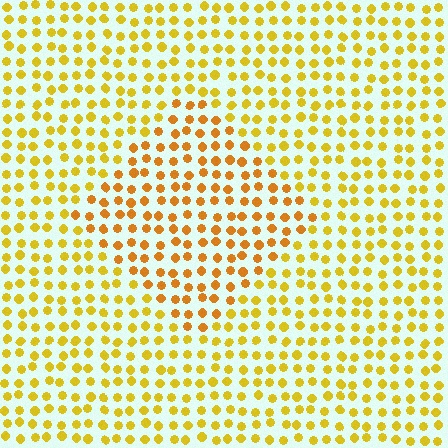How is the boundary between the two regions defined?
The boundary is defined purely by a slight shift in hue (about 21 degrees). Spacing, size, and orientation are identical on both sides.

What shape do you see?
I see a diamond.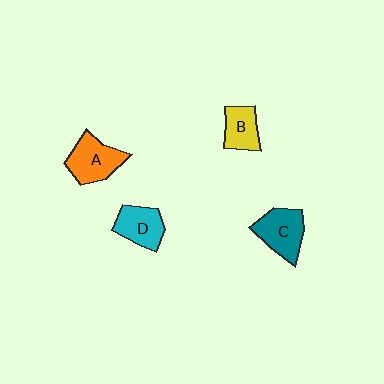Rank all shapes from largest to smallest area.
From largest to smallest: A (orange), C (teal), D (cyan), B (yellow).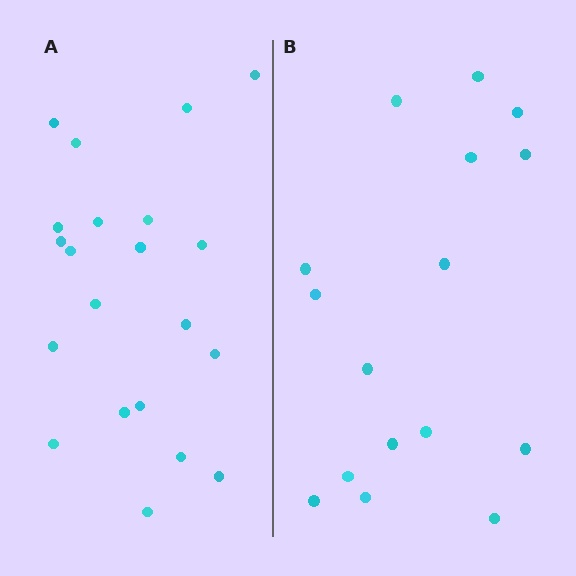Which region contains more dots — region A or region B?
Region A (the left region) has more dots.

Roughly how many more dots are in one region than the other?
Region A has about 5 more dots than region B.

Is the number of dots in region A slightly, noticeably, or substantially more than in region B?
Region A has noticeably more, but not dramatically so. The ratio is roughly 1.3 to 1.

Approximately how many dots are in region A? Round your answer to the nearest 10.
About 20 dots. (The exact count is 21, which rounds to 20.)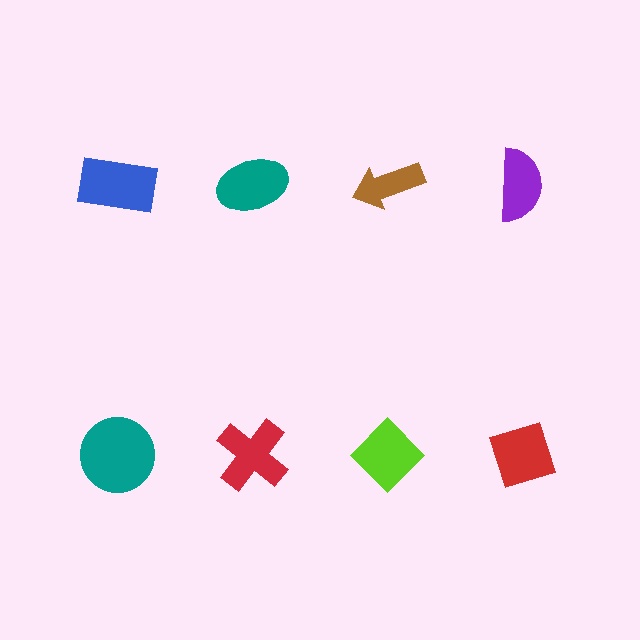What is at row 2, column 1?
A teal circle.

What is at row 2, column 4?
A red diamond.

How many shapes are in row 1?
4 shapes.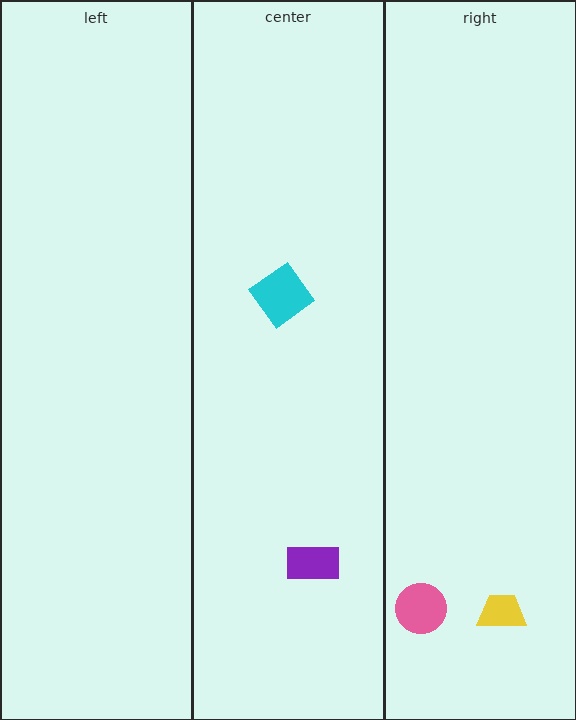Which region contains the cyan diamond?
The center region.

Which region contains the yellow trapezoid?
The right region.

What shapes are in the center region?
The purple rectangle, the cyan diamond.